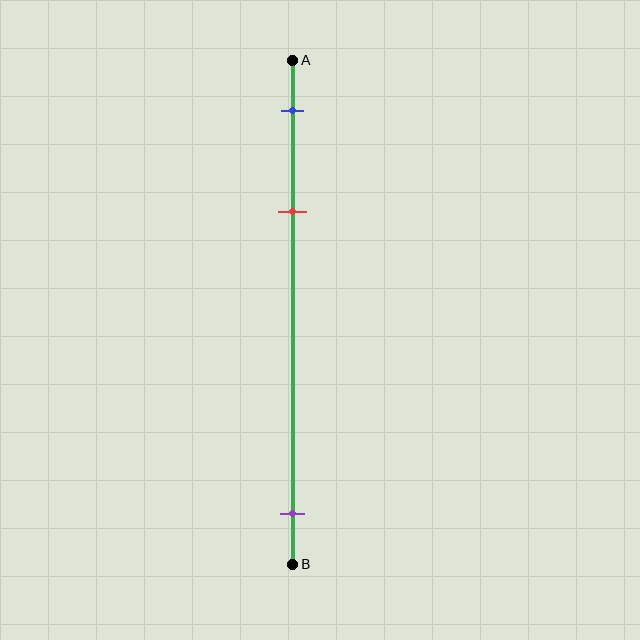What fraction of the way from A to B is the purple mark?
The purple mark is approximately 90% (0.9) of the way from A to B.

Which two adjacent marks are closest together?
The blue and red marks are the closest adjacent pair.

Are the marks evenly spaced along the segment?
No, the marks are not evenly spaced.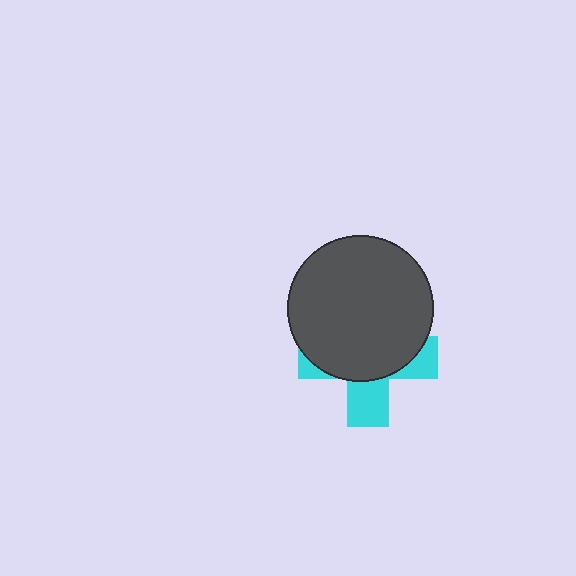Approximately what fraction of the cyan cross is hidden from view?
Roughly 65% of the cyan cross is hidden behind the dark gray circle.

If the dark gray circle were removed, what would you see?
You would see the complete cyan cross.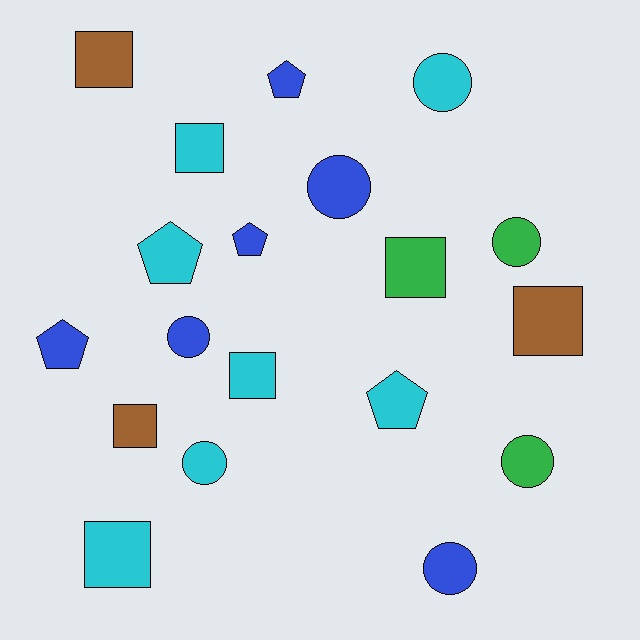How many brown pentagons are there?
There are no brown pentagons.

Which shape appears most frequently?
Square, with 7 objects.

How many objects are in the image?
There are 19 objects.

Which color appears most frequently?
Cyan, with 7 objects.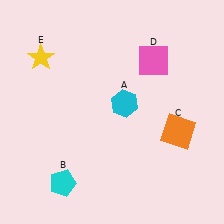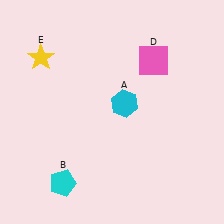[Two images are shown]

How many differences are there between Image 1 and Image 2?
There is 1 difference between the two images.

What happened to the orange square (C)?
The orange square (C) was removed in Image 2. It was in the bottom-right area of Image 1.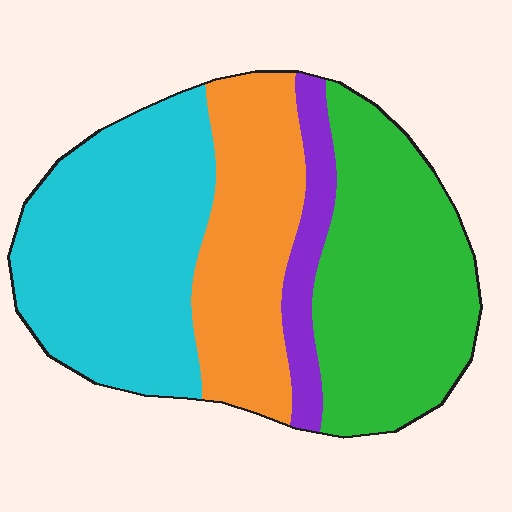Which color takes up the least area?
Purple, at roughly 10%.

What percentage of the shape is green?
Green covers around 35% of the shape.